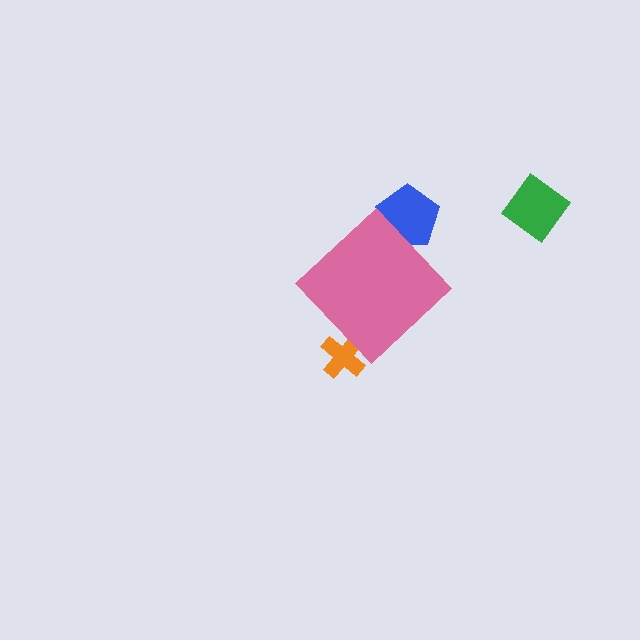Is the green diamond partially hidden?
No, the green diamond is fully visible.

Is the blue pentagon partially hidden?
Yes, the blue pentagon is partially hidden behind the pink diamond.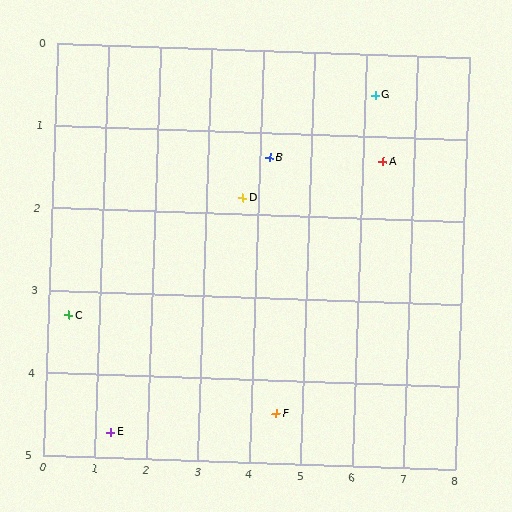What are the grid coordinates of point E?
Point E is at approximately (1.3, 4.7).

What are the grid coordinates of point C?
Point C is at approximately (0.4, 3.3).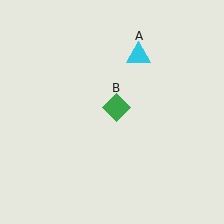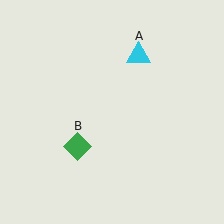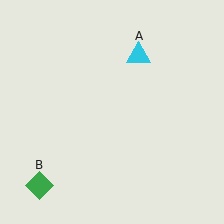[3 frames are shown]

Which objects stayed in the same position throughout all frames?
Cyan triangle (object A) remained stationary.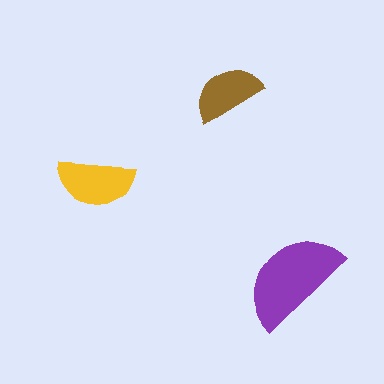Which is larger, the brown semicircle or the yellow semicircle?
The yellow one.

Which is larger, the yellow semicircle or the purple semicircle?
The purple one.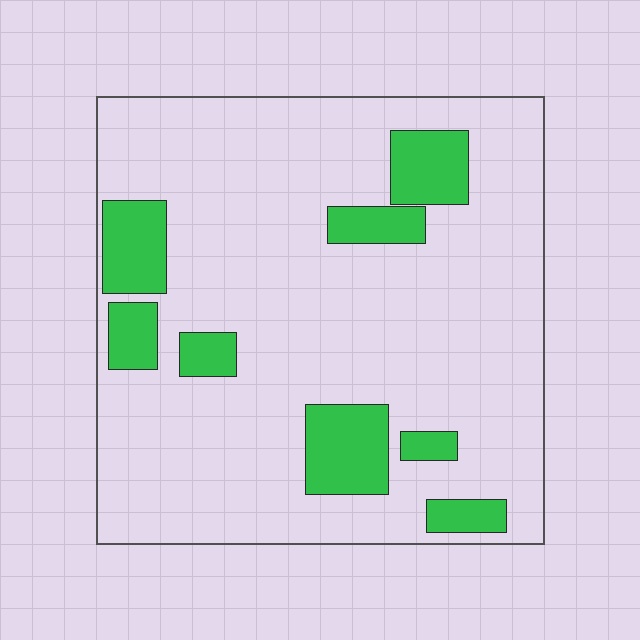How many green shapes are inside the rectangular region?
8.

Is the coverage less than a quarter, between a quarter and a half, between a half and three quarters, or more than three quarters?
Less than a quarter.